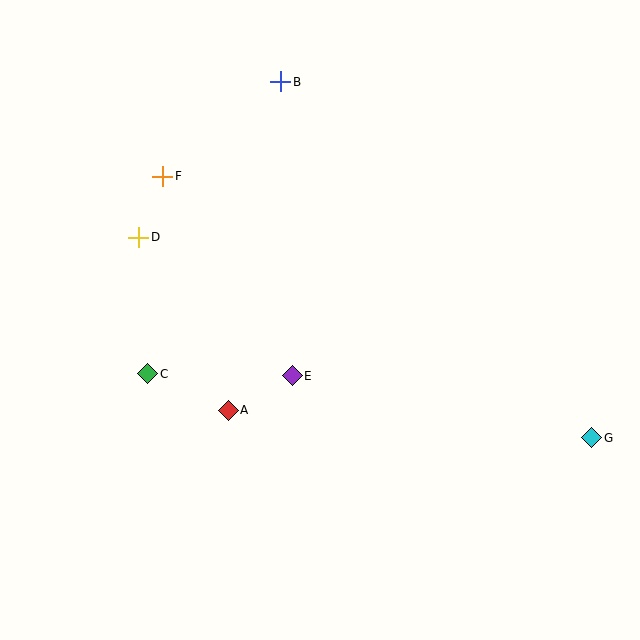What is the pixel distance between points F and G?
The distance between F and G is 502 pixels.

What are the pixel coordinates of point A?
Point A is at (228, 410).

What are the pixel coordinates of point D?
Point D is at (139, 237).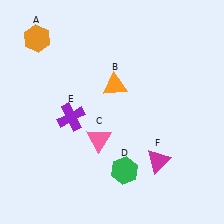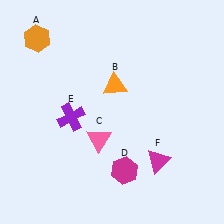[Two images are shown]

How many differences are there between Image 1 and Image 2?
There is 1 difference between the two images.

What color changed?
The hexagon (D) changed from green in Image 1 to magenta in Image 2.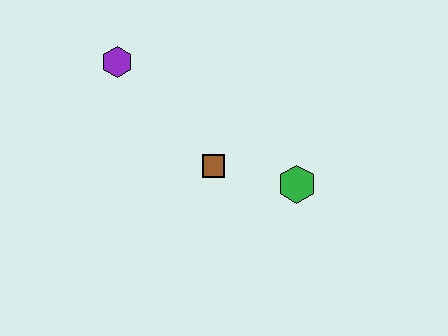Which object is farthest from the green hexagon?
The purple hexagon is farthest from the green hexagon.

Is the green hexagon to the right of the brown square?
Yes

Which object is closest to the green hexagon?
The brown square is closest to the green hexagon.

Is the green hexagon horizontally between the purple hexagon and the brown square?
No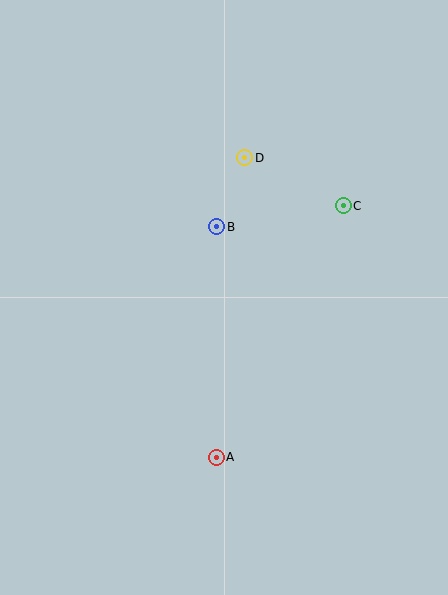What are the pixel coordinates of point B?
Point B is at (217, 227).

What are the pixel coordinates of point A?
Point A is at (216, 457).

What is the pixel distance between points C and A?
The distance between C and A is 282 pixels.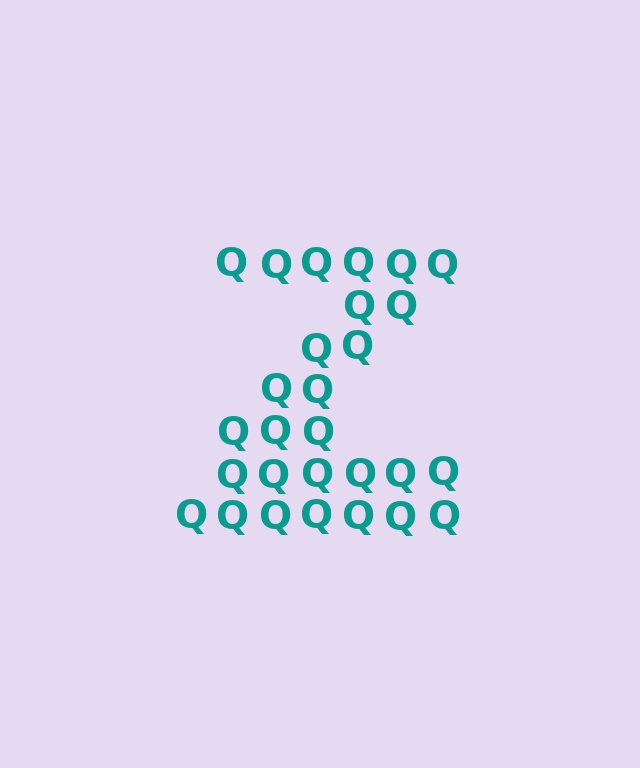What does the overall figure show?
The overall figure shows the letter Z.